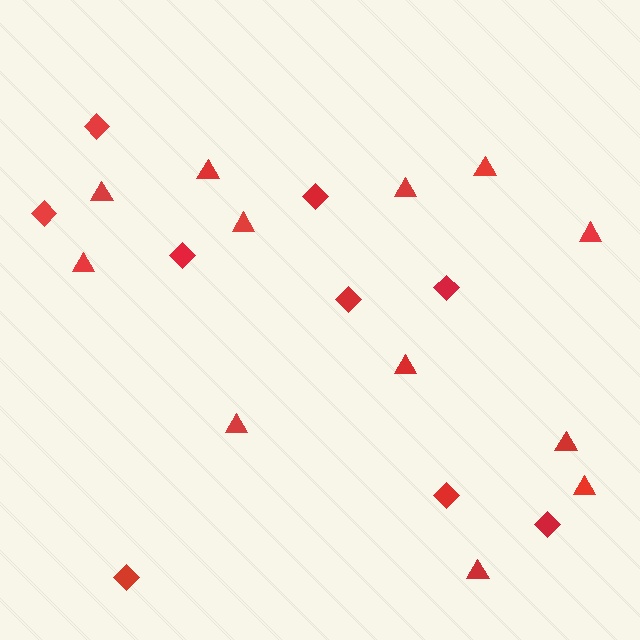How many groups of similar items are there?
There are 2 groups: one group of diamonds (9) and one group of triangles (12).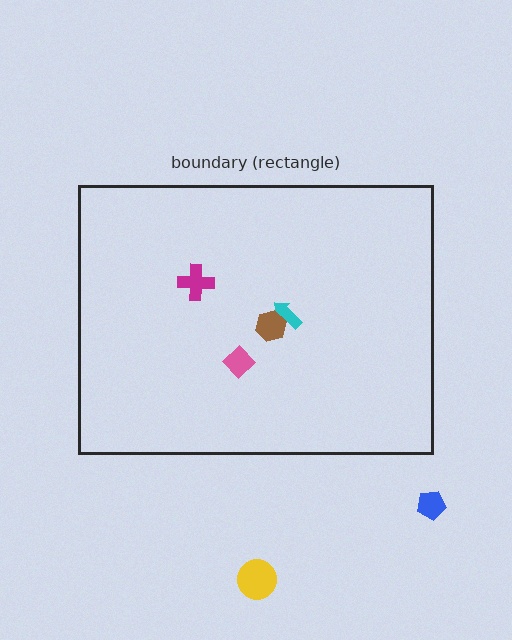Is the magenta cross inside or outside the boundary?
Inside.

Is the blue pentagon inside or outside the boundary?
Outside.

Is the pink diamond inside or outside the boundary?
Inside.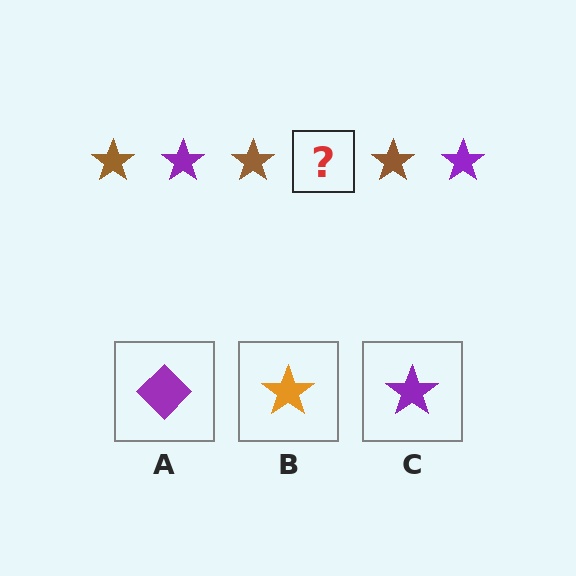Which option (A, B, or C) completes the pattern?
C.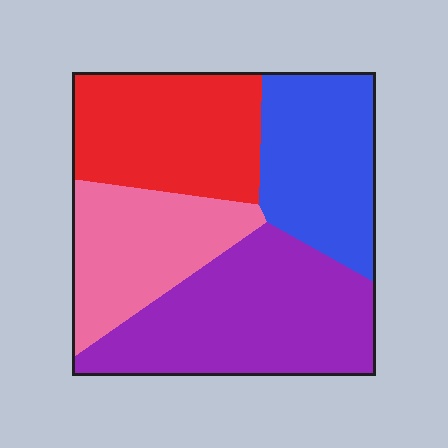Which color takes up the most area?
Purple, at roughly 35%.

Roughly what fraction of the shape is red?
Red takes up between a sixth and a third of the shape.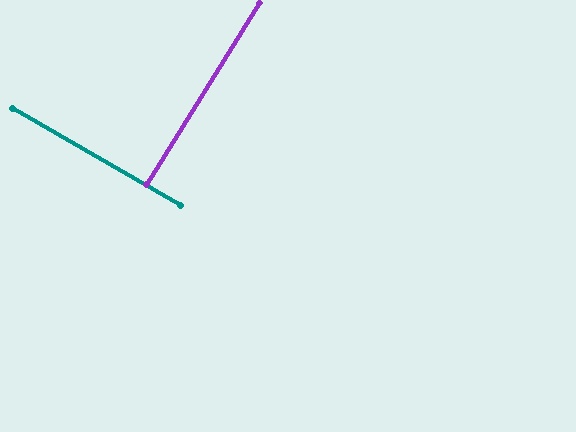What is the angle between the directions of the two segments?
Approximately 88 degrees.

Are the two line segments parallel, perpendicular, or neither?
Perpendicular — they meet at approximately 88°.